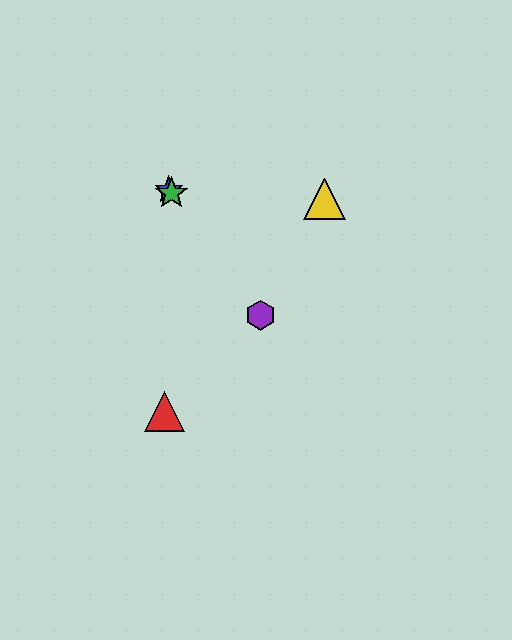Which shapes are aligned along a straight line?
The blue star, the green star, the purple hexagon are aligned along a straight line.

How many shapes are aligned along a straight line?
3 shapes (the blue star, the green star, the purple hexagon) are aligned along a straight line.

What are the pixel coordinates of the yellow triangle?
The yellow triangle is at (324, 199).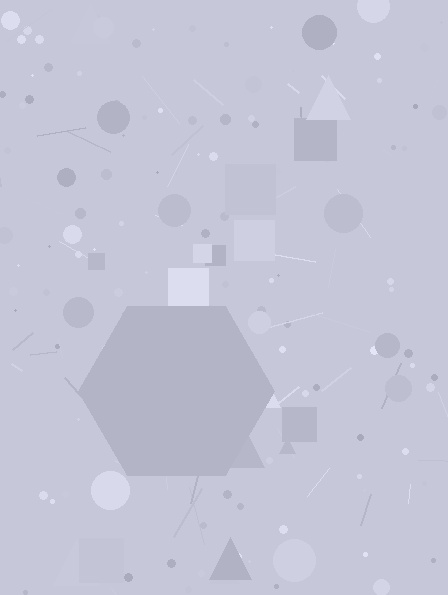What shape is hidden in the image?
A hexagon is hidden in the image.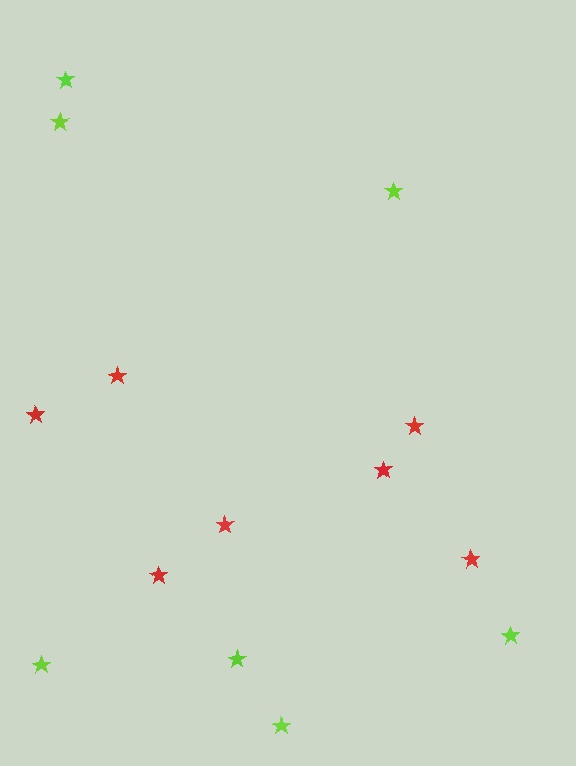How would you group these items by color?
There are 2 groups: one group of red stars (7) and one group of lime stars (7).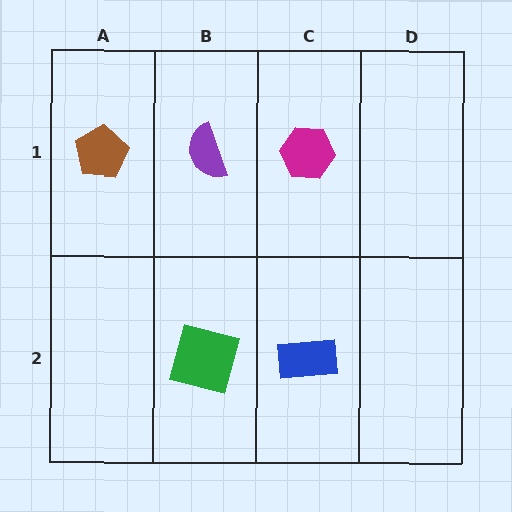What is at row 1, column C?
A magenta hexagon.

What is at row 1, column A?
A brown pentagon.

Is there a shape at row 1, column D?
No, that cell is empty.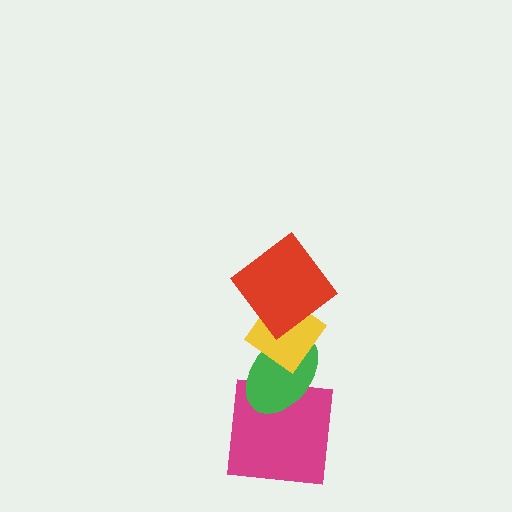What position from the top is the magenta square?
The magenta square is 4th from the top.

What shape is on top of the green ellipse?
The yellow diamond is on top of the green ellipse.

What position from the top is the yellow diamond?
The yellow diamond is 2nd from the top.